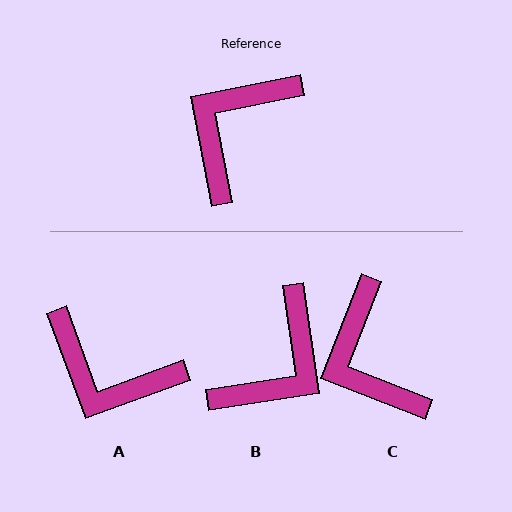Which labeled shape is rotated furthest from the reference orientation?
B, about 178 degrees away.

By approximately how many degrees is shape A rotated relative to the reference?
Approximately 99 degrees counter-clockwise.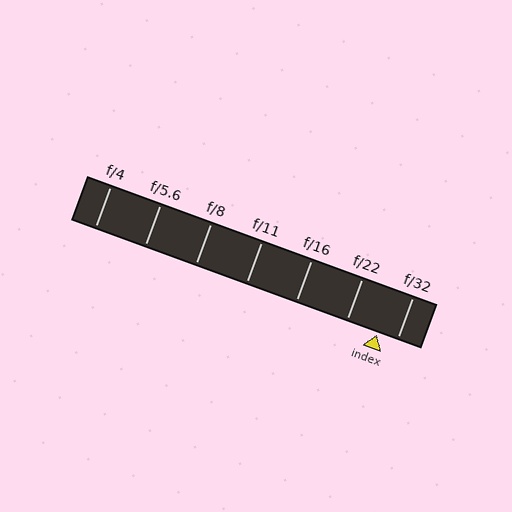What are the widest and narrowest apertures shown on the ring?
The widest aperture shown is f/4 and the narrowest is f/32.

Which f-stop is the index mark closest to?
The index mark is closest to f/32.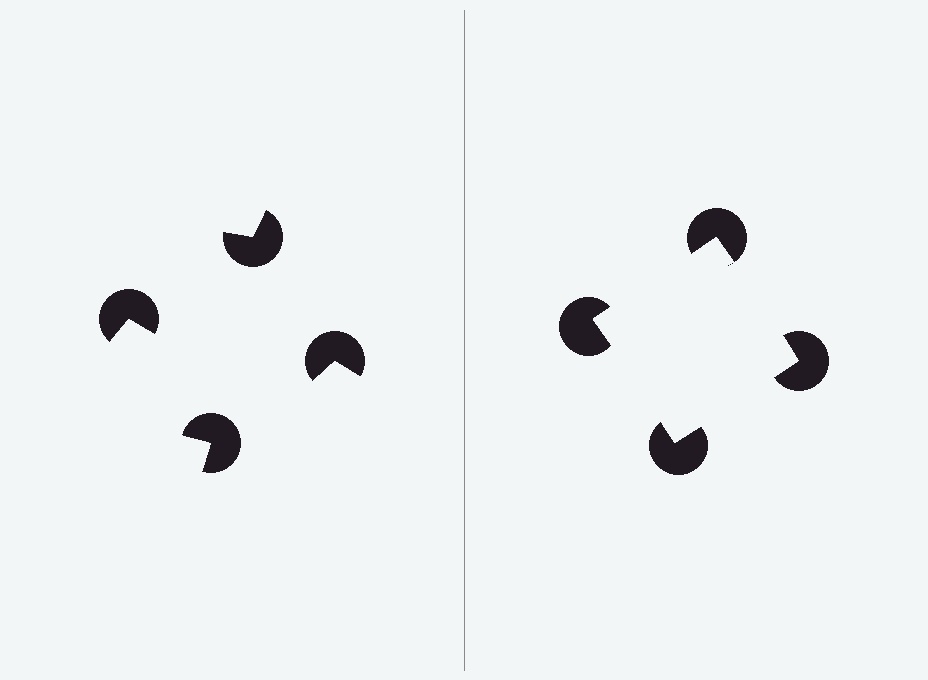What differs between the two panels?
The pac-man discs are positioned identically on both sides; only the wedge orientations differ. On the right they align to a square; on the left they are misaligned.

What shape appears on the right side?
An illusory square.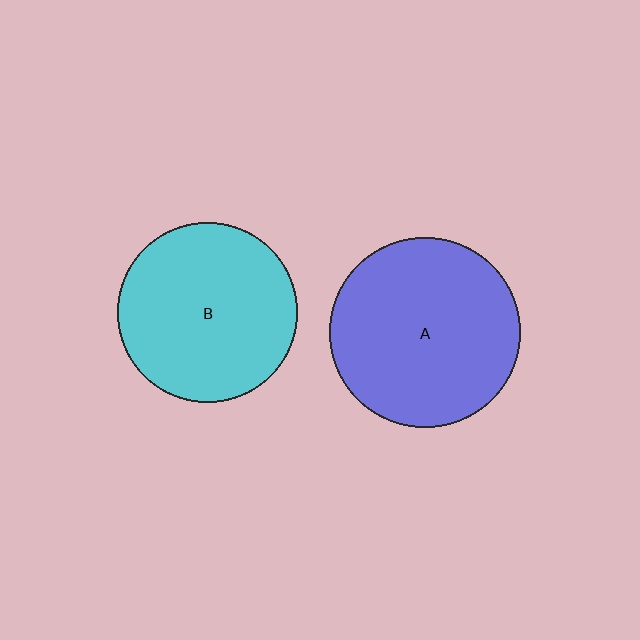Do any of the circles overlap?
No, none of the circles overlap.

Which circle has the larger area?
Circle A (blue).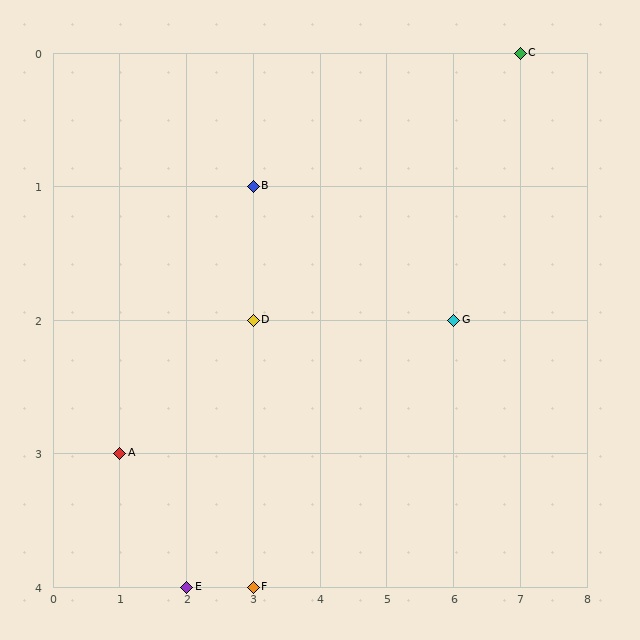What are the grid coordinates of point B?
Point B is at grid coordinates (3, 1).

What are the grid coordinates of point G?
Point G is at grid coordinates (6, 2).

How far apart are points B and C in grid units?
Points B and C are 4 columns and 1 row apart (about 4.1 grid units diagonally).